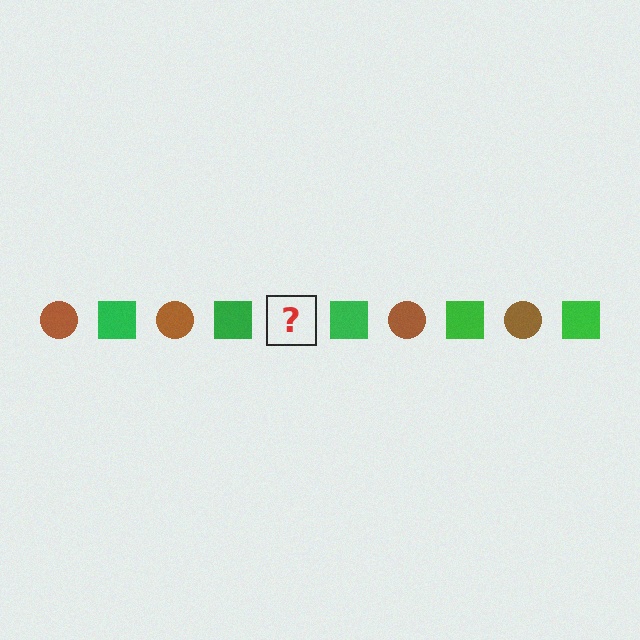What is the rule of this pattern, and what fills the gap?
The rule is that the pattern alternates between brown circle and green square. The gap should be filled with a brown circle.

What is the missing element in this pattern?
The missing element is a brown circle.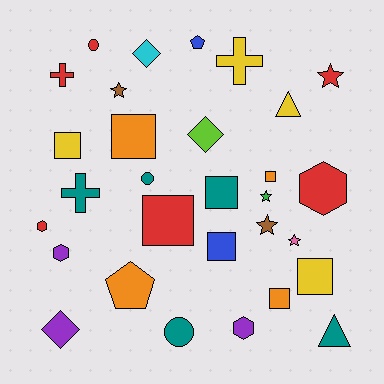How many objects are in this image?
There are 30 objects.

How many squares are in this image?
There are 8 squares.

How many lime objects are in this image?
There is 1 lime object.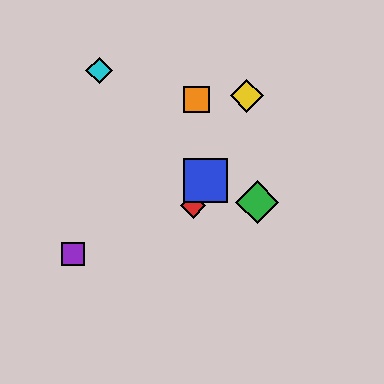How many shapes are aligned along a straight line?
3 shapes (the red diamond, the blue square, the yellow diamond) are aligned along a straight line.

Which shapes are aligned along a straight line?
The red diamond, the blue square, the yellow diamond are aligned along a straight line.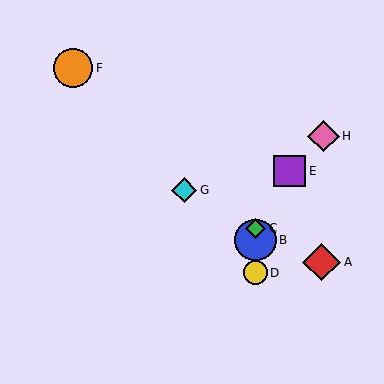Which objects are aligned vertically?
Objects B, C, D are aligned vertically.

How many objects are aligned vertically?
3 objects (B, C, D) are aligned vertically.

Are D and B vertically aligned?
Yes, both are at x≈256.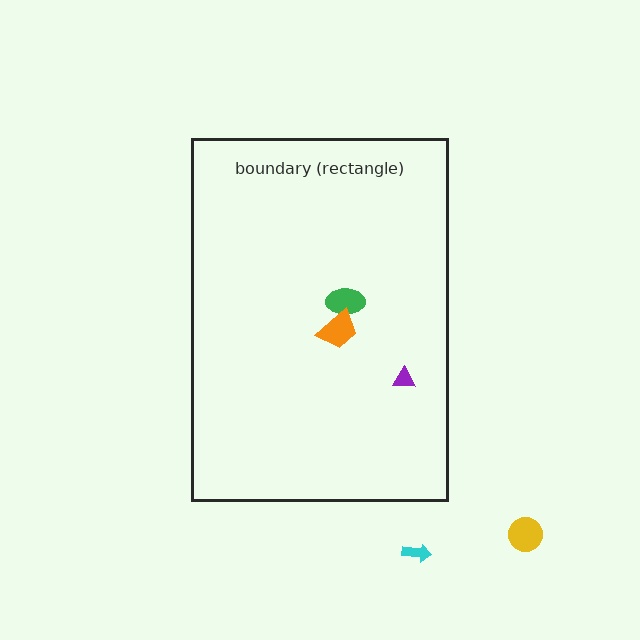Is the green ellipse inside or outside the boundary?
Inside.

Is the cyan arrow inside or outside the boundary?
Outside.